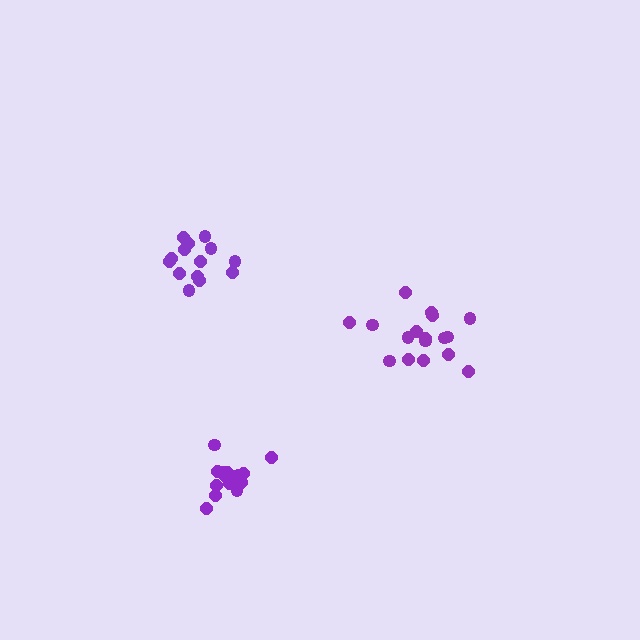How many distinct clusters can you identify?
There are 3 distinct clusters.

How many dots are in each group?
Group 1: 15 dots, Group 2: 14 dots, Group 3: 17 dots (46 total).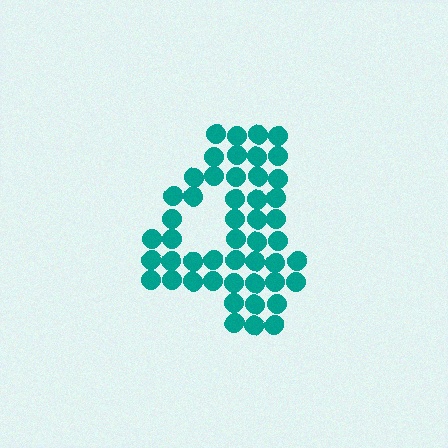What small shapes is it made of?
It is made of small circles.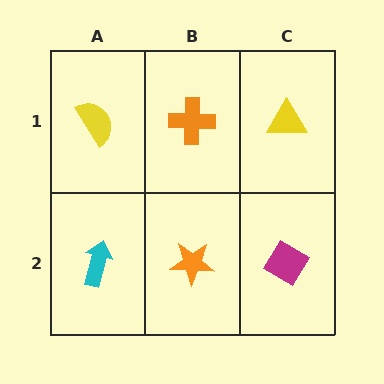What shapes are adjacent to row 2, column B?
An orange cross (row 1, column B), a cyan arrow (row 2, column A), a magenta diamond (row 2, column C).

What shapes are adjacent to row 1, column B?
An orange star (row 2, column B), a yellow semicircle (row 1, column A), a yellow triangle (row 1, column C).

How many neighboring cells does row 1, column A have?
2.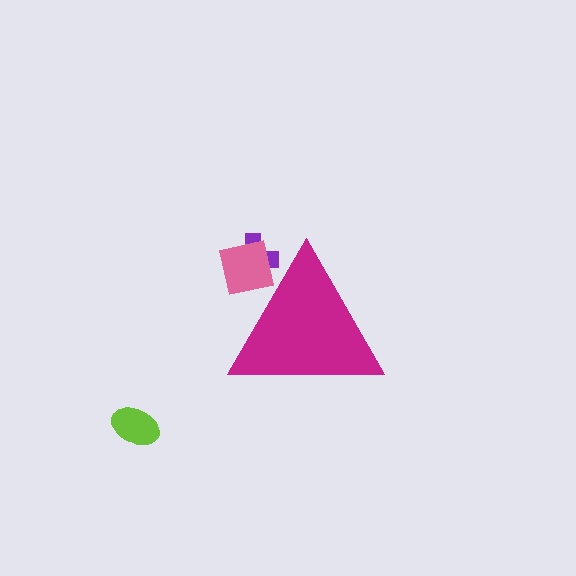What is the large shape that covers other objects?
A magenta triangle.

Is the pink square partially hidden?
Yes, the pink square is partially hidden behind the magenta triangle.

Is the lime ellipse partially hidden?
No, the lime ellipse is fully visible.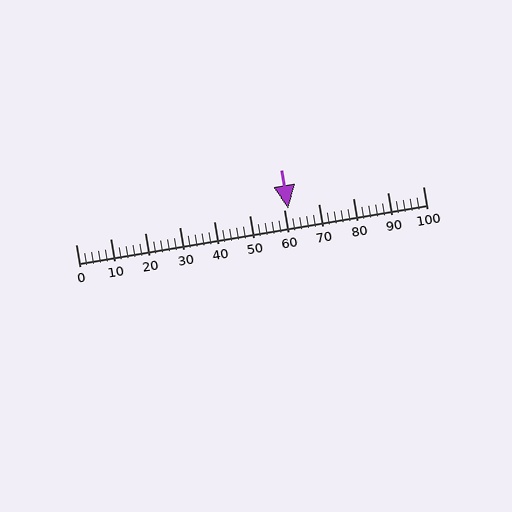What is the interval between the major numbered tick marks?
The major tick marks are spaced 10 units apart.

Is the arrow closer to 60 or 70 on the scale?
The arrow is closer to 60.